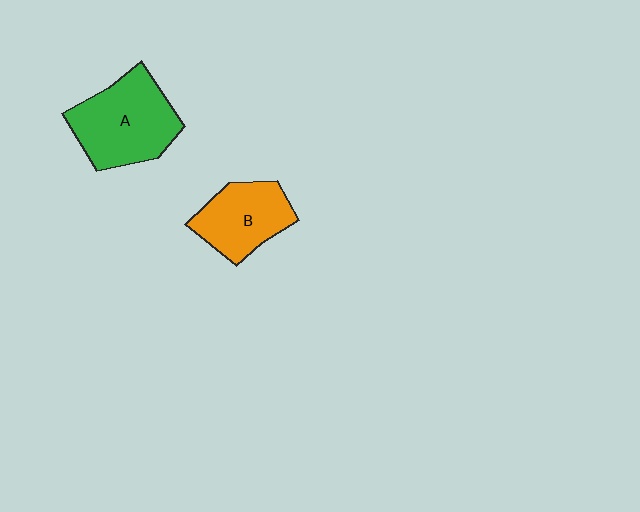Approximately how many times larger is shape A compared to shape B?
Approximately 1.4 times.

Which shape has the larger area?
Shape A (green).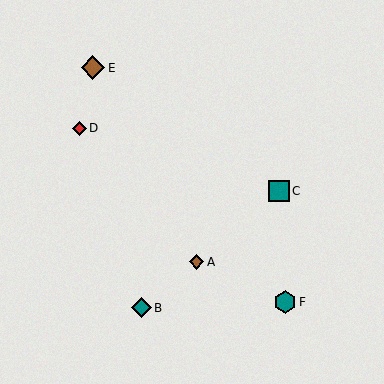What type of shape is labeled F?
Shape F is a teal hexagon.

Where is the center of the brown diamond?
The center of the brown diamond is at (196, 262).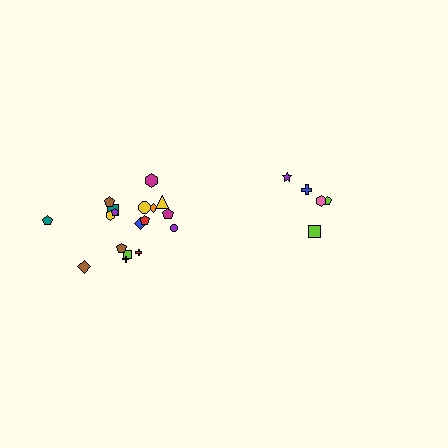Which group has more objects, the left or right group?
The left group.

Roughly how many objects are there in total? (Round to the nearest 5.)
Roughly 25 objects in total.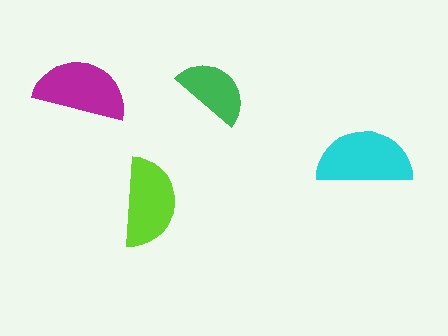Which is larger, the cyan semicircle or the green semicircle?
The cyan one.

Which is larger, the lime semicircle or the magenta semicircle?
The magenta one.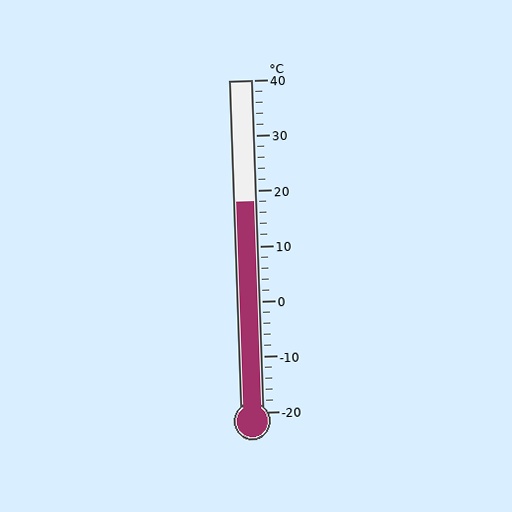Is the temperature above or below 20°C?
The temperature is below 20°C.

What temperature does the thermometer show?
The thermometer shows approximately 18°C.